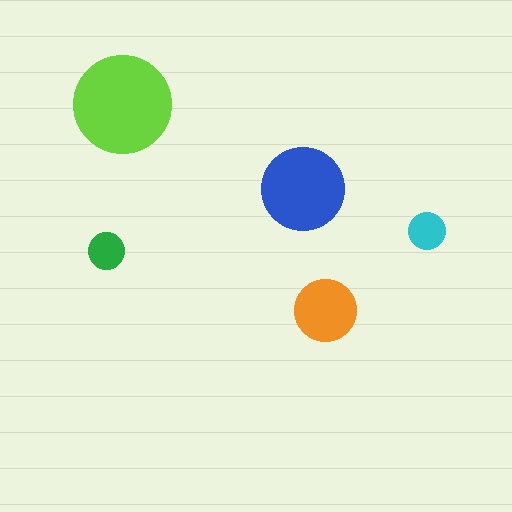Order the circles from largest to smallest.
the lime one, the blue one, the orange one, the cyan one, the green one.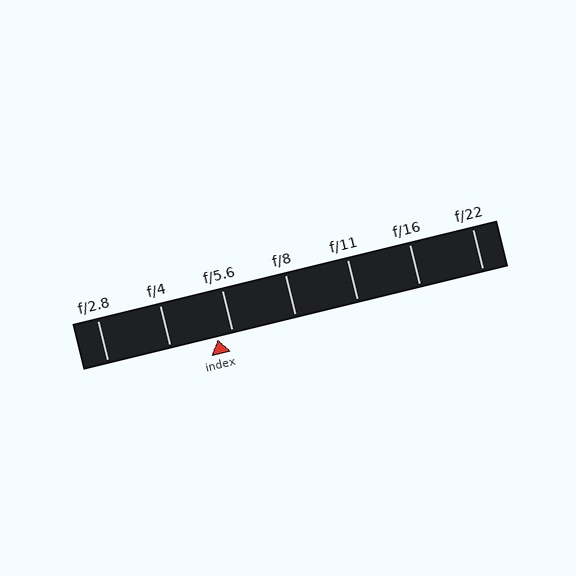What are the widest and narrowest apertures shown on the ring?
The widest aperture shown is f/2.8 and the narrowest is f/22.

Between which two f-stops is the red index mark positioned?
The index mark is between f/4 and f/5.6.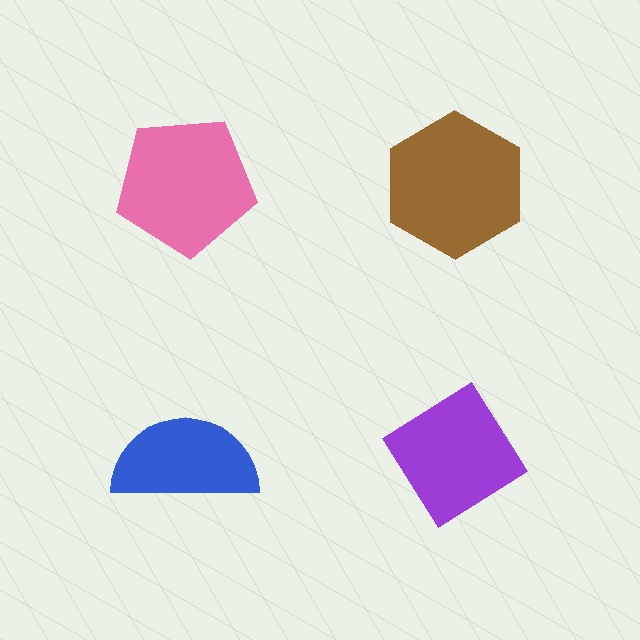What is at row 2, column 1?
A blue semicircle.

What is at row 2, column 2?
A purple diamond.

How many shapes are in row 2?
2 shapes.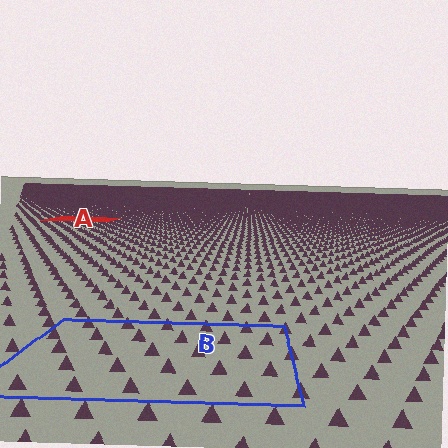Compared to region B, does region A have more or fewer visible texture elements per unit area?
Region A has more texture elements per unit area — they are packed more densely because it is farther away.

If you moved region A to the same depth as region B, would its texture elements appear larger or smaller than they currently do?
They would appear larger. At a closer depth, the same texture elements are projected at a bigger on-screen size.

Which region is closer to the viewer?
Region B is closer. The texture elements there are larger and more spread out.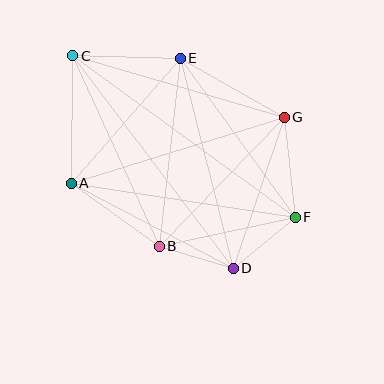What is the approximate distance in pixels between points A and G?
The distance between A and G is approximately 223 pixels.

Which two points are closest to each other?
Points B and D are closest to each other.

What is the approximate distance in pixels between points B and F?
The distance between B and F is approximately 139 pixels.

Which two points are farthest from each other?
Points C and F are farthest from each other.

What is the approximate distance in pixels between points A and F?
The distance between A and F is approximately 226 pixels.